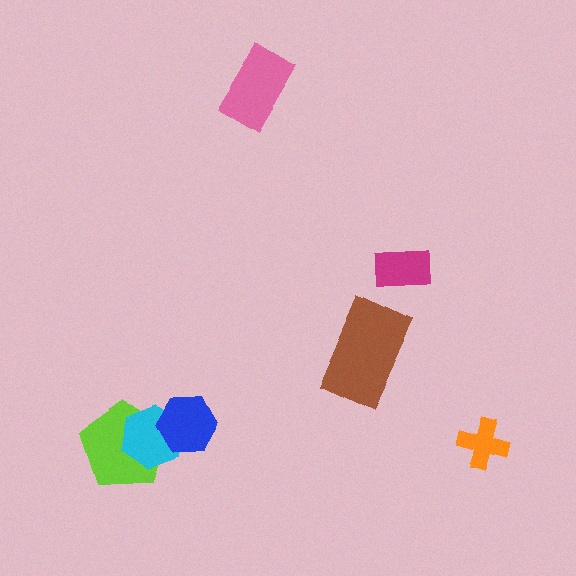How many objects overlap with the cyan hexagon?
2 objects overlap with the cyan hexagon.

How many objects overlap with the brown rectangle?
0 objects overlap with the brown rectangle.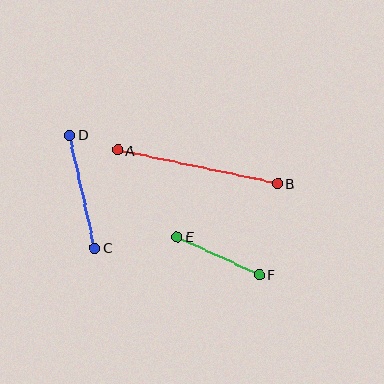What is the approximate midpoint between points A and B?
The midpoint is at approximately (198, 167) pixels.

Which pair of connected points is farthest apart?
Points A and B are farthest apart.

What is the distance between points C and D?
The distance is approximately 116 pixels.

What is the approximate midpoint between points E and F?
The midpoint is at approximately (218, 256) pixels.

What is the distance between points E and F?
The distance is approximately 91 pixels.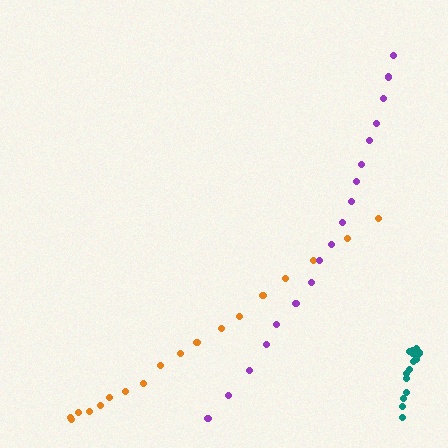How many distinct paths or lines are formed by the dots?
There are 3 distinct paths.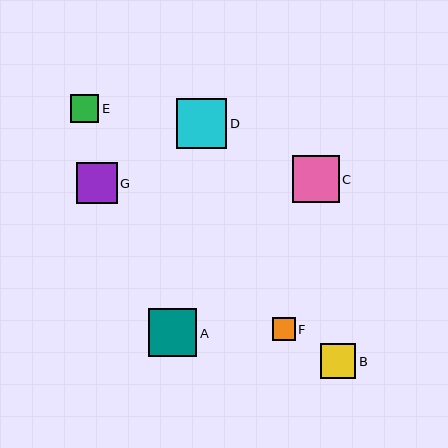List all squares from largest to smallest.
From largest to smallest: D, A, C, G, B, E, F.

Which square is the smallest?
Square F is the smallest with a size of approximately 23 pixels.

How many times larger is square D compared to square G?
Square D is approximately 1.2 times the size of square G.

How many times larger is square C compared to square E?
Square C is approximately 1.7 times the size of square E.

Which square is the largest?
Square D is the largest with a size of approximately 50 pixels.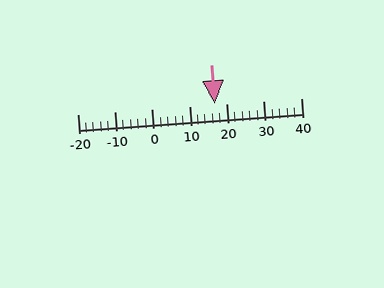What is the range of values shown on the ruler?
The ruler shows values from -20 to 40.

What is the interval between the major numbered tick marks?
The major tick marks are spaced 10 units apart.